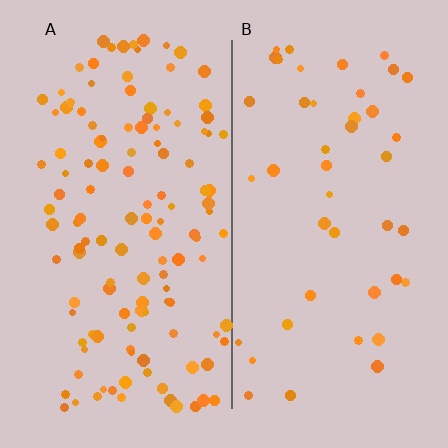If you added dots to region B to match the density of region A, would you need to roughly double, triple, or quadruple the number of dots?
Approximately triple.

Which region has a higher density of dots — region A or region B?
A (the left).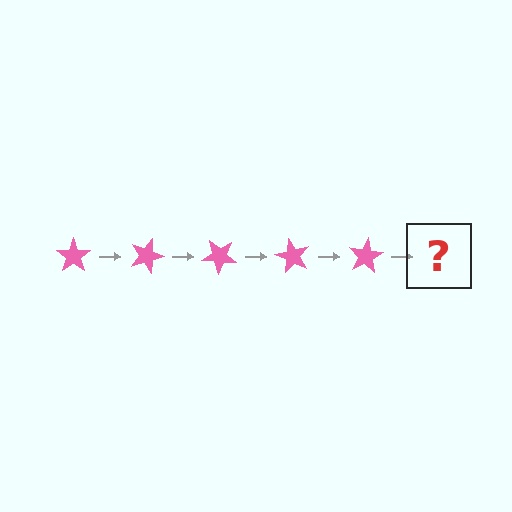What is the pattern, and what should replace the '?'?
The pattern is that the star rotates 20 degrees each step. The '?' should be a pink star rotated 100 degrees.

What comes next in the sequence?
The next element should be a pink star rotated 100 degrees.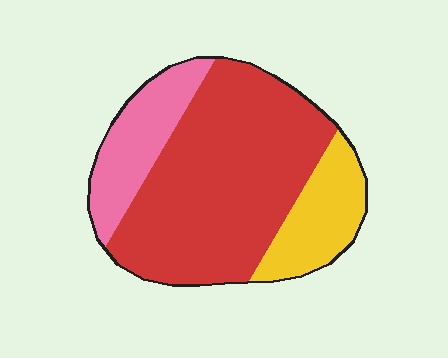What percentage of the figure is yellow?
Yellow takes up about one sixth (1/6) of the figure.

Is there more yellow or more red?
Red.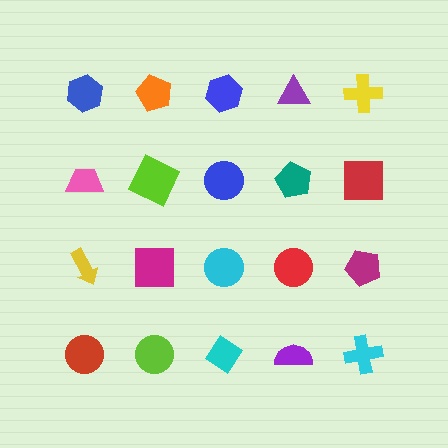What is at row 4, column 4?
A purple semicircle.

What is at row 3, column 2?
A magenta square.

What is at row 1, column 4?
A purple triangle.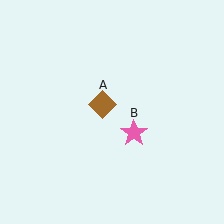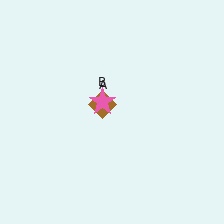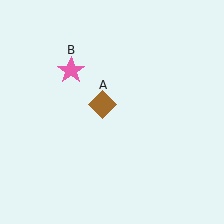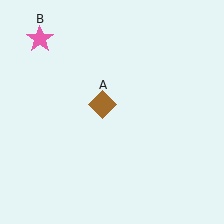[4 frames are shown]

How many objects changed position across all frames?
1 object changed position: pink star (object B).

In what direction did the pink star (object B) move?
The pink star (object B) moved up and to the left.